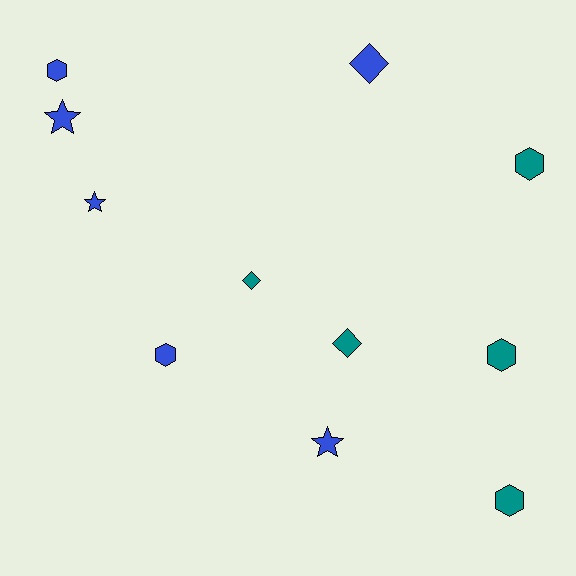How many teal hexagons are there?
There are 3 teal hexagons.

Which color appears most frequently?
Blue, with 6 objects.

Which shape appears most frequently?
Hexagon, with 5 objects.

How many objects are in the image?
There are 11 objects.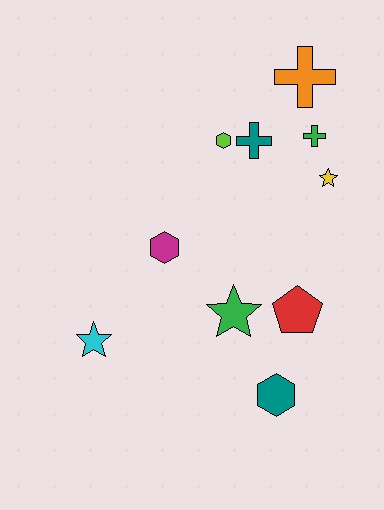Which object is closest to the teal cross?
The lime hexagon is closest to the teal cross.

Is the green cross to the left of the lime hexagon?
No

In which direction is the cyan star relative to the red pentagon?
The cyan star is to the left of the red pentagon.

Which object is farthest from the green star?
The orange cross is farthest from the green star.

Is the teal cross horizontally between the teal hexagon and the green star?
Yes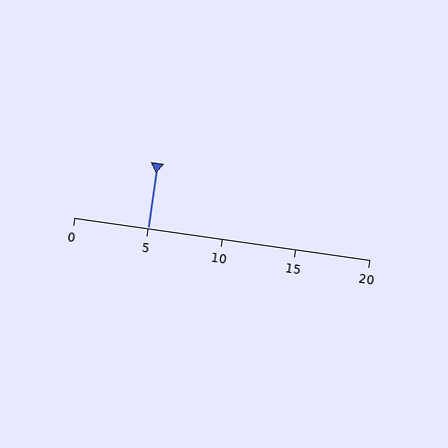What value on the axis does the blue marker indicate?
The marker indicates approximately 5.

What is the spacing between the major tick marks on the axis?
The major ticks are spaced 5 apart.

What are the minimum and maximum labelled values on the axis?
The axis runs from 0 to 20.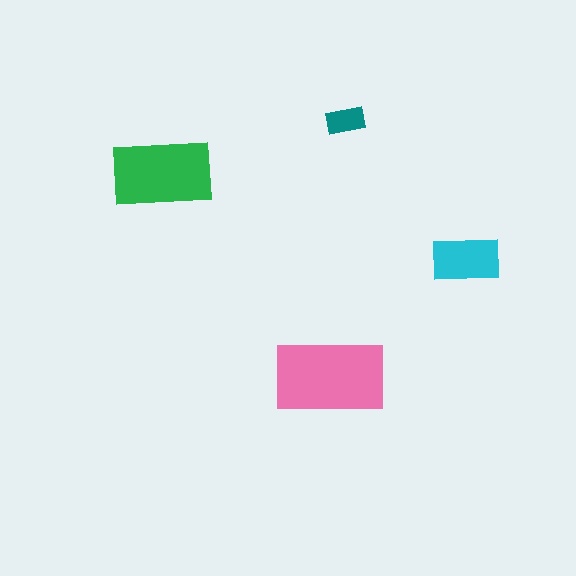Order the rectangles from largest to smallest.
the pink one, the green one, the cyan one, the teal one.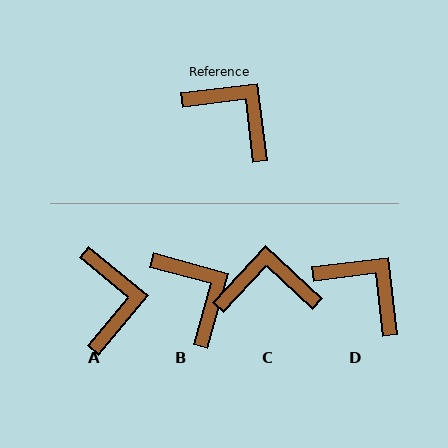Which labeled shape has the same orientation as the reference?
D.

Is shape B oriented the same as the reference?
No, it is off by about 22 degrees.